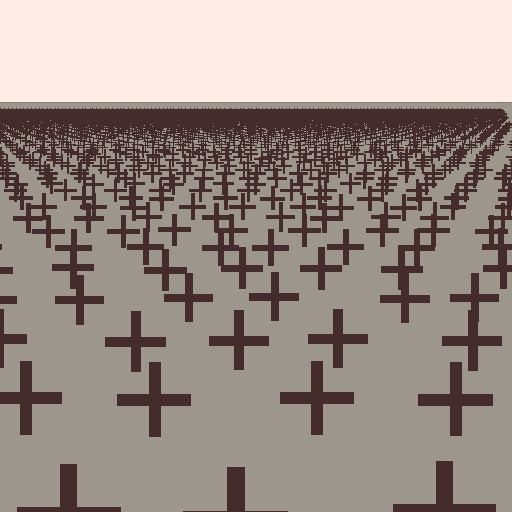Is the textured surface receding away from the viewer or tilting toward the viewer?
The surface is receding away from the viewer. Texture elements get smaller and denser toward the top.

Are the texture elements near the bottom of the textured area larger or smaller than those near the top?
Larger. Near the bottom, elements are closer to the viewer and appear at a bigger on-screen size.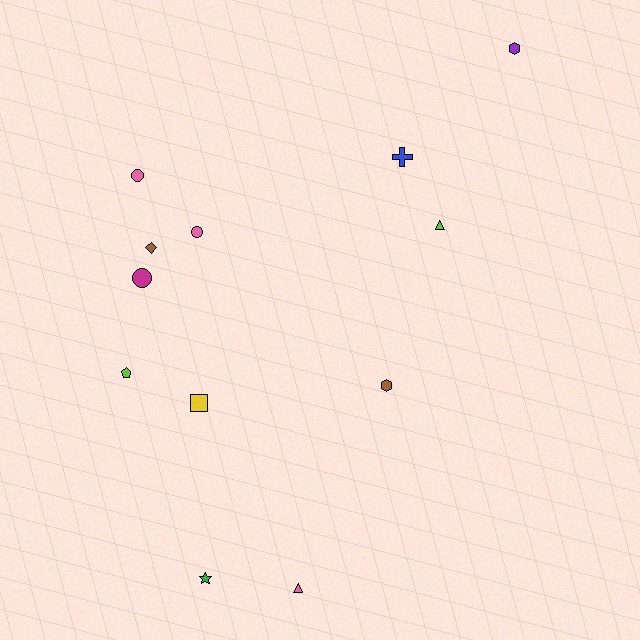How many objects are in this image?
There are 12 objects.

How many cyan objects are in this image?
There are no cyan objects.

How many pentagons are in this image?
There is 1 pentagon.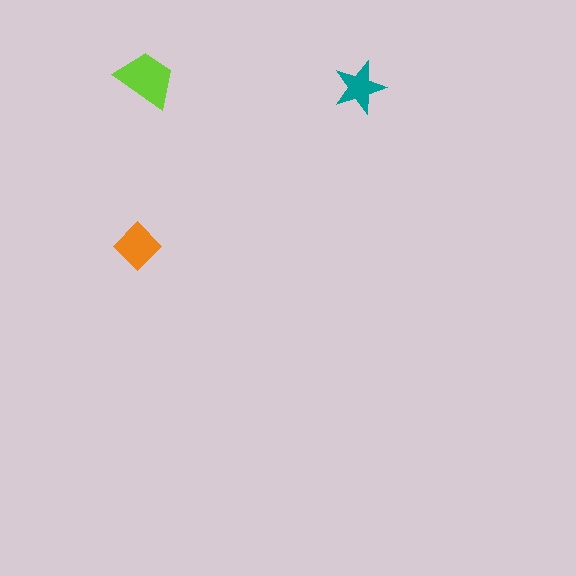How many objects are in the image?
There are 3 objects in the image.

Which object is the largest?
The lime trapezoid.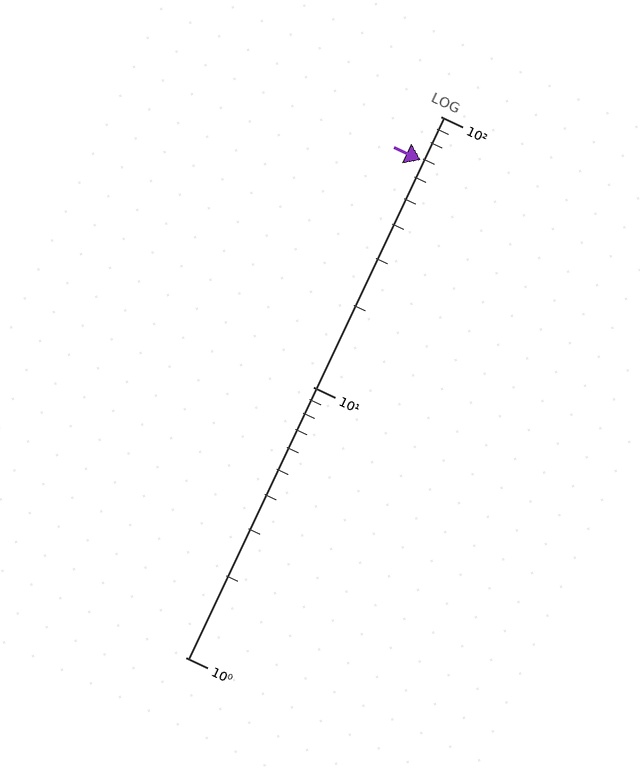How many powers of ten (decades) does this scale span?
The scale spans 2 decades, from 1 to 100.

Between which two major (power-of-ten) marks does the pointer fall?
The pointer is between 10 and 100.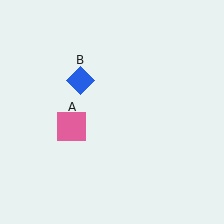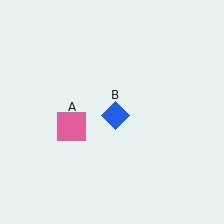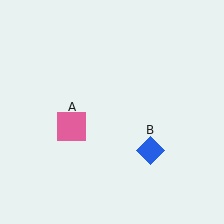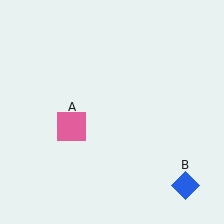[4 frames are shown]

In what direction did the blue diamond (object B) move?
The blue diamond (object B) moved down and to the right.